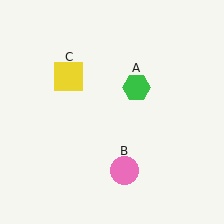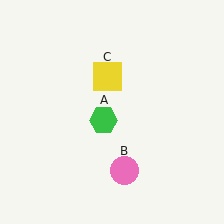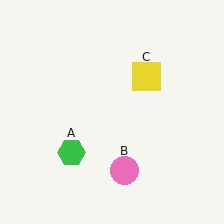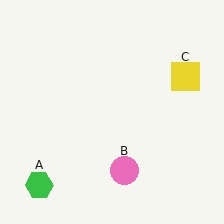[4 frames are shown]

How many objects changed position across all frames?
2 objects changed position: green hexagon (object A), yellow square (object C).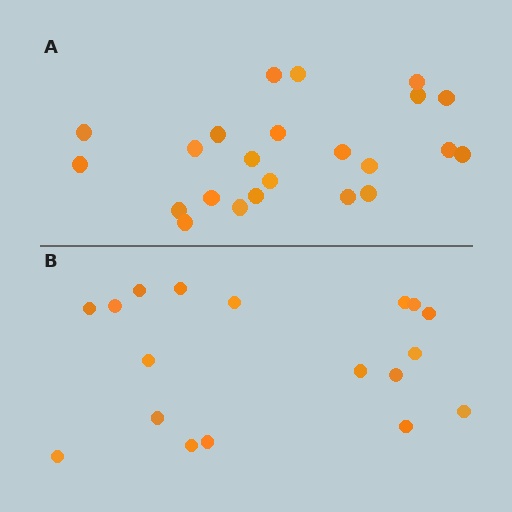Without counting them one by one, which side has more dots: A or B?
Region A (the top region) has more dots.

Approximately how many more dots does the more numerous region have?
Region A has about 5 more dots than region B.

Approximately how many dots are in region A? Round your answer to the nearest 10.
About 20 dots. (The exact count is 23, which rounds to 20.)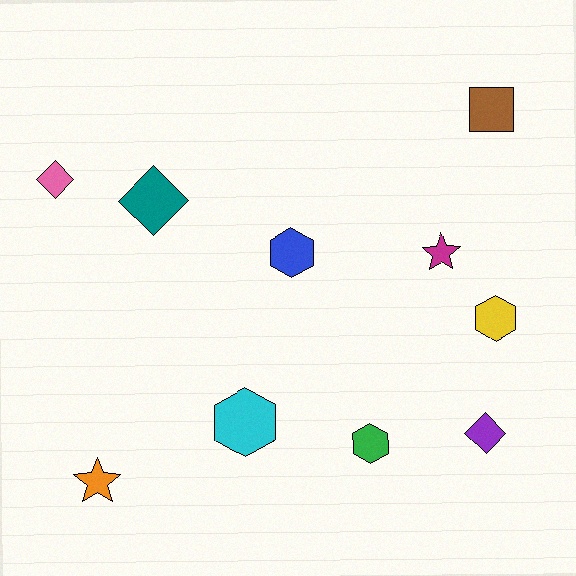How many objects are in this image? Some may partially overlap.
There are 10 objects.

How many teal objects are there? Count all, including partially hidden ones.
There is 1 teal object.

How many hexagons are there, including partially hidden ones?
There are 4 hexagons.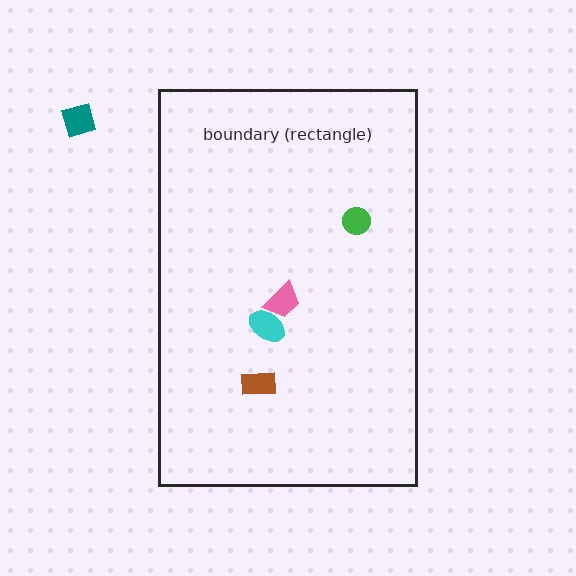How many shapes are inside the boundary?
4 inside, 1 outside.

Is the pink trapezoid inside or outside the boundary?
Inside.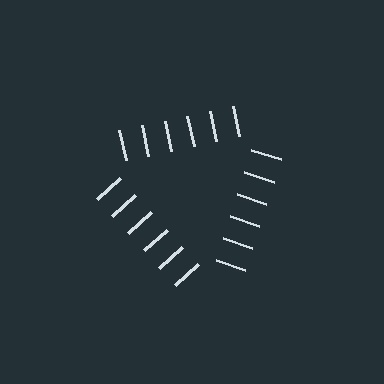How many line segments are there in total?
18 — 6 along each of the 3 edges.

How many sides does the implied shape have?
3 sides — the line-ends trace a triangle.